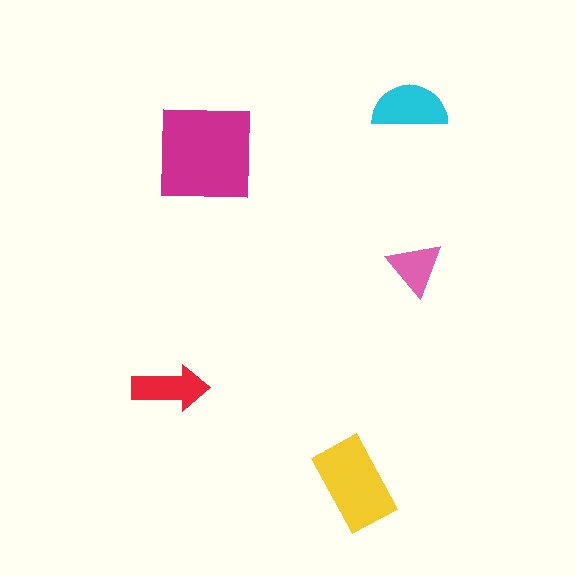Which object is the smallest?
The pink triangle.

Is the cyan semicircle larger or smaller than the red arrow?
Larger.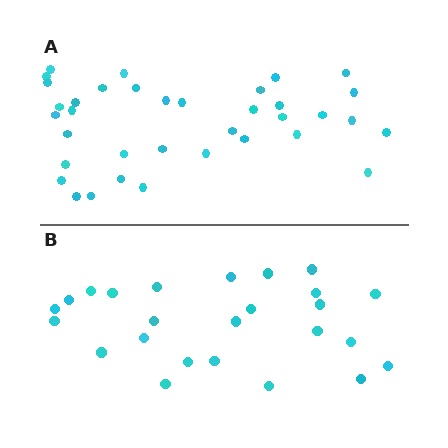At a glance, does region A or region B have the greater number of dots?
Region A (the top region) has more dots.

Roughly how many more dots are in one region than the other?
Region A has roughly 12 or so more dots than region B.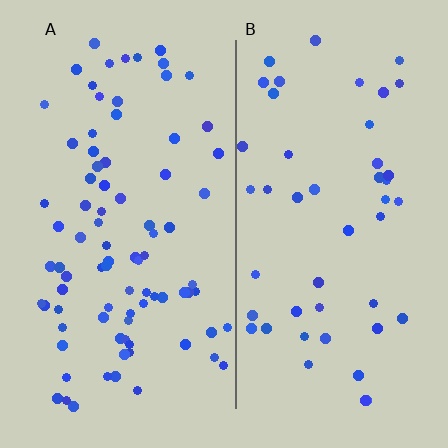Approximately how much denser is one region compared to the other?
Approximately 1.8× — region A over region B.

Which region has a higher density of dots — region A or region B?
A (the left).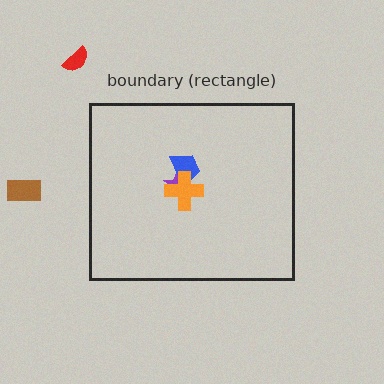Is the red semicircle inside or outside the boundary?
Outside.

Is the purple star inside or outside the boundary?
Inside.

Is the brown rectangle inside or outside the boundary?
Outside.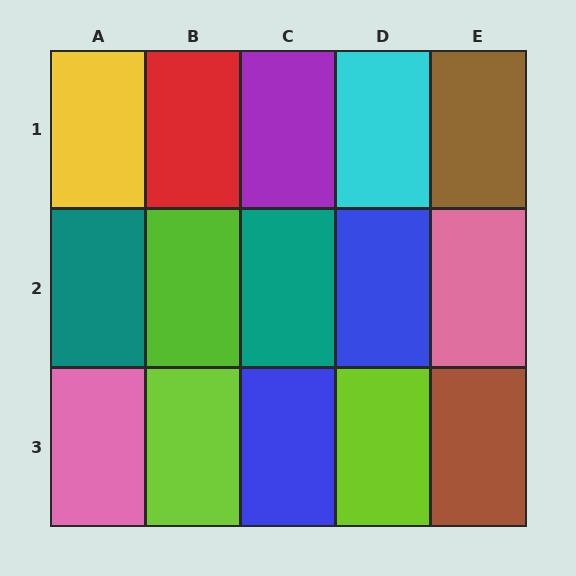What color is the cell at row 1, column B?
Red.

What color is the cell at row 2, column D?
Blue.